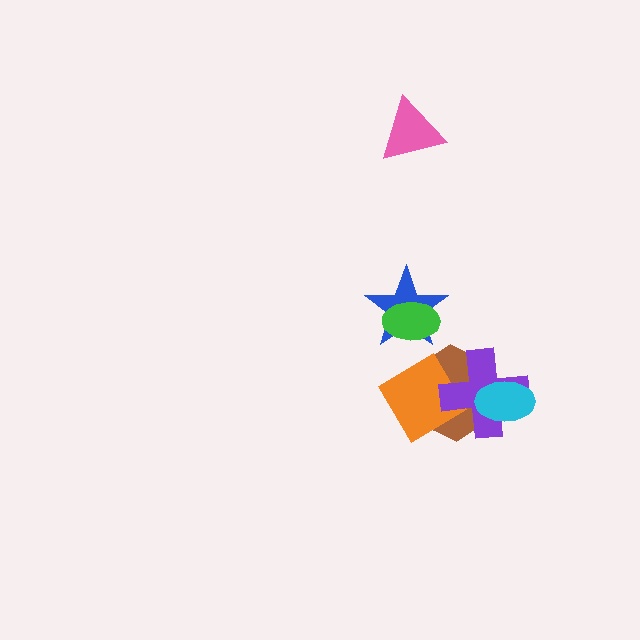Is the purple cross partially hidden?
Yes, it is partially covered by another shape.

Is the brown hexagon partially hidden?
Yes, it is partially covered by another shape.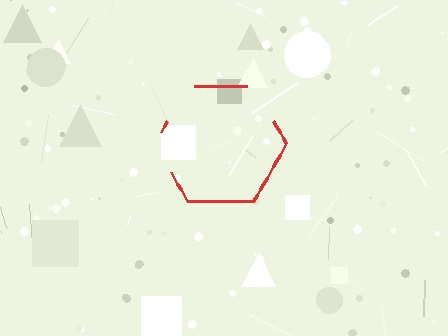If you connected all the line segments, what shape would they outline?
They would outline a hexagon.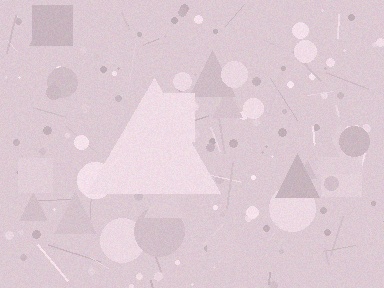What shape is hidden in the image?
A triangle is hidden in the image.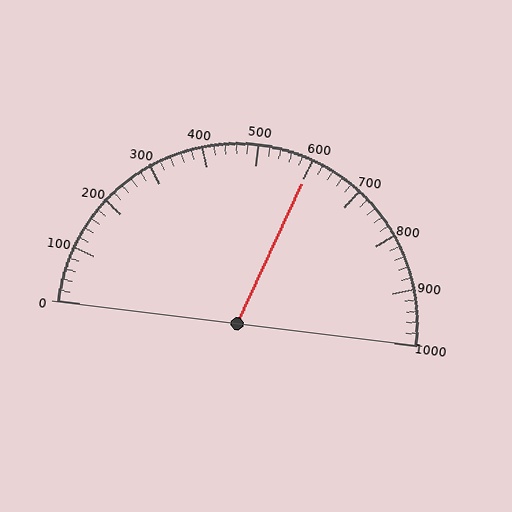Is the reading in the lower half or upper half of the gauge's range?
The reading is in the upper half of the range (0 to 1000).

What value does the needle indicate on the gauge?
The needle indicates approximately 600.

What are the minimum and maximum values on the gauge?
The gauge ranges from 0 to 1000.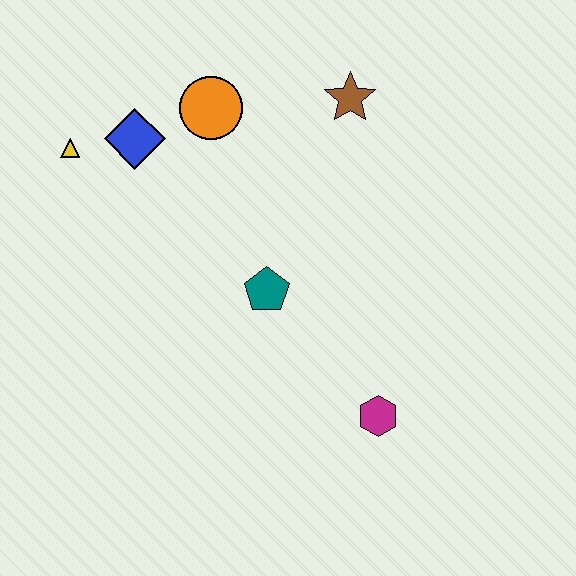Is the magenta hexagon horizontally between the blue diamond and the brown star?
No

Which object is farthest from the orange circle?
The magenta hexagon is farthest from the orange circle.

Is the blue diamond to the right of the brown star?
No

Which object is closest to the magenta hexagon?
The teal pentagon is closest to the magenta hexagon.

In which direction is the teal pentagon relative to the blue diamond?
The teal pentagon is below the blue diamond.